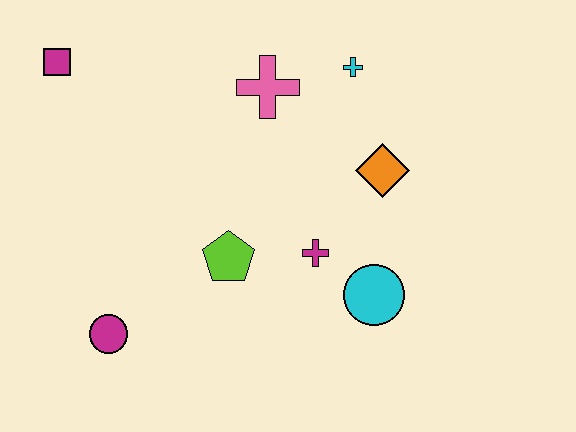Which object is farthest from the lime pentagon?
The magenta square is farthest from the lime pentagon.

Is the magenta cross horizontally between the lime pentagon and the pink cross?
No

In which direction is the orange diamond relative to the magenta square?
The orange diamond is to the right of the magenta square.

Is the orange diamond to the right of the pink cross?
Yes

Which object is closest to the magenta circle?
The lime pentagon is closest to the magenta circle.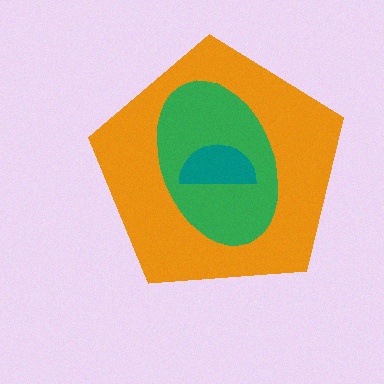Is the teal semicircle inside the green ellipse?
Yes.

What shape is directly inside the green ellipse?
The teal semicircle.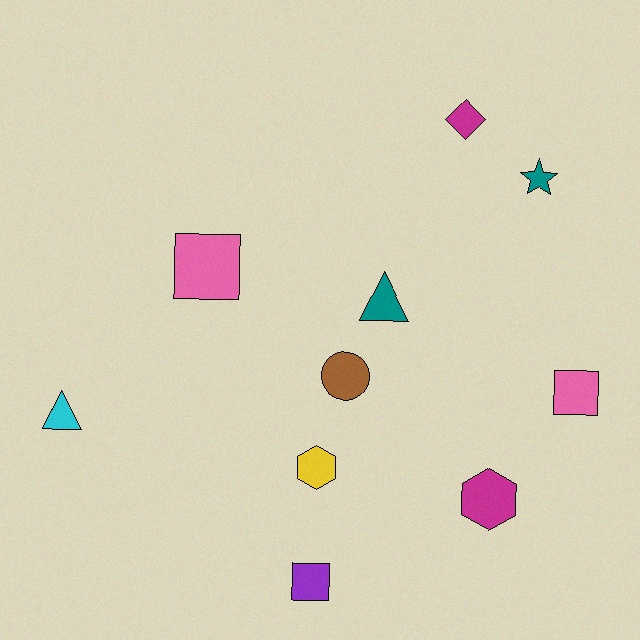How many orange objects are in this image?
There are no orange objects.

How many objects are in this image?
There are 10 objects.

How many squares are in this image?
There are 3 squares.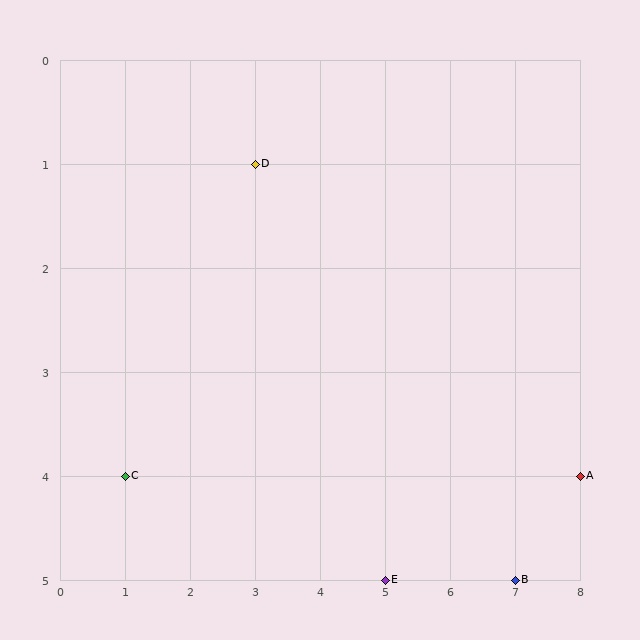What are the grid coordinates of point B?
Point B is at grid coordinates (7, 5).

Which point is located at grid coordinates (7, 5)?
Point B is at (7, 5).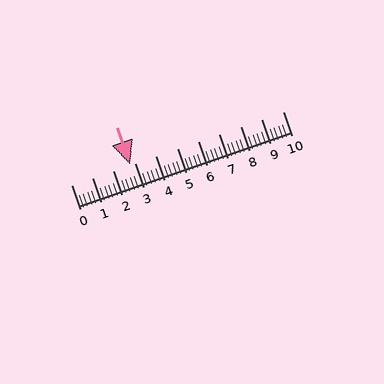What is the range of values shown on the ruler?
The ruler shows values from 0 to 10.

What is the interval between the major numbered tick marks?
The major tick marks are spaced 1 units apart.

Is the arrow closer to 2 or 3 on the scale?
The arrow is closer to 3.